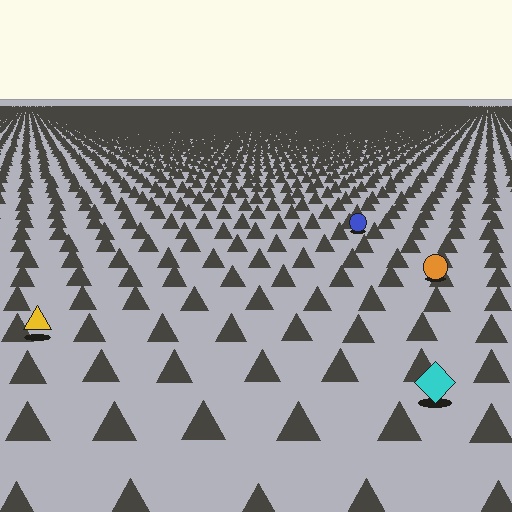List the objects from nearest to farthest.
From nearest to farthest: the cyan diamond, the yellow triangle, the orange circle, the blue circle.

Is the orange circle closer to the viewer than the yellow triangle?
No. The yellow triangle is closer — you can tell from the texture gradient: the ground texture is coarser near it.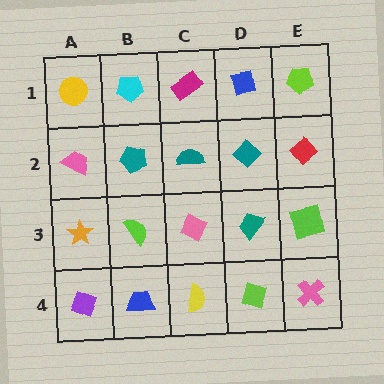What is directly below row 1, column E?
A red diamond.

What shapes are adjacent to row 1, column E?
A red diamond (row 2, column E), a blue square (row 1, column D).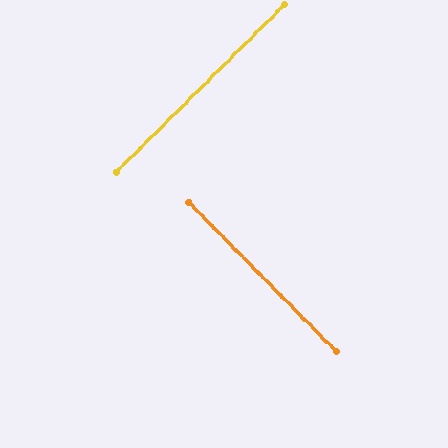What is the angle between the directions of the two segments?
Approximately 90 degrees.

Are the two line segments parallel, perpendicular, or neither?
Perpendicular — they meet at approximately 90°.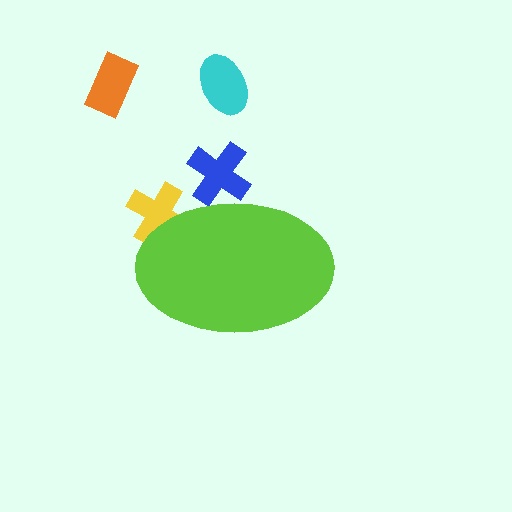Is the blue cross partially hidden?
Yes, the blue cross is partially hidden behind the lime ellipse.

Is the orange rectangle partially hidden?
No, the orange rectangle is fully visible.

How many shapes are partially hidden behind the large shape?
2 shapes are partially hidden.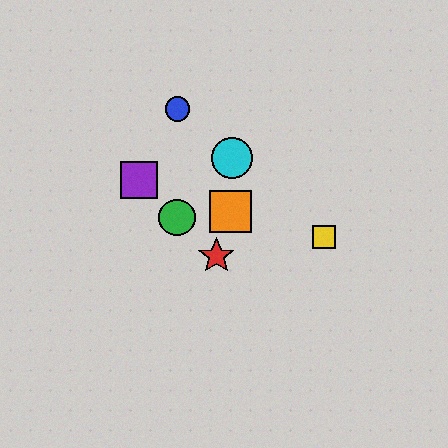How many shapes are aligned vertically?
2 shapes (the blue circle, the green circle) are aligned vertically.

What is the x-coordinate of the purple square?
The purple square is at x≈139.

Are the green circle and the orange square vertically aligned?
No, the green circle is at x≈177 and the orange square is at x≈231.